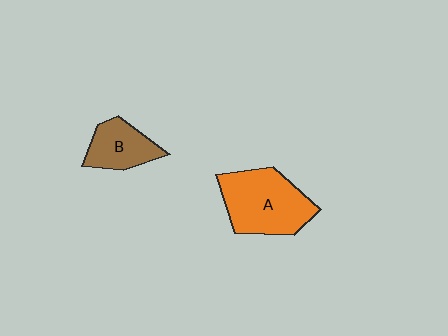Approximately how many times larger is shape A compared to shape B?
Approximately 1.8 times.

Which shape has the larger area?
Shape A (orange).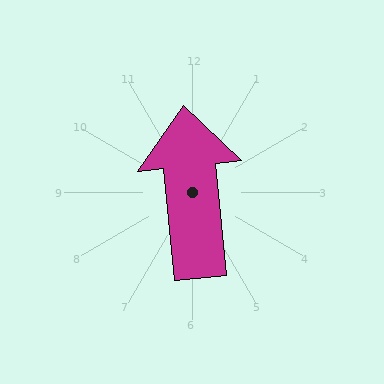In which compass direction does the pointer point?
North.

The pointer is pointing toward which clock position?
Roughly 12 o'clock.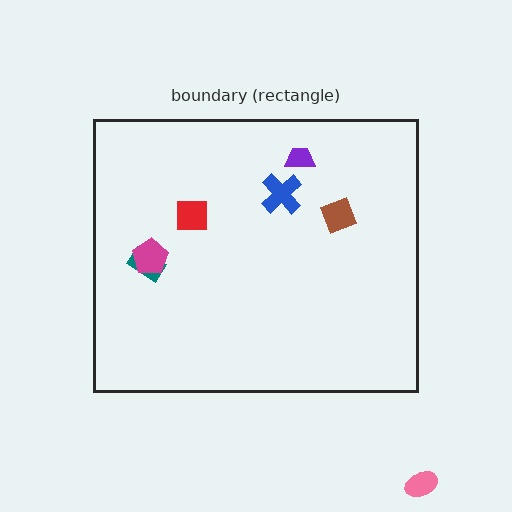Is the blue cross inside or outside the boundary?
Inside.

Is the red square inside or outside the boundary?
Inside.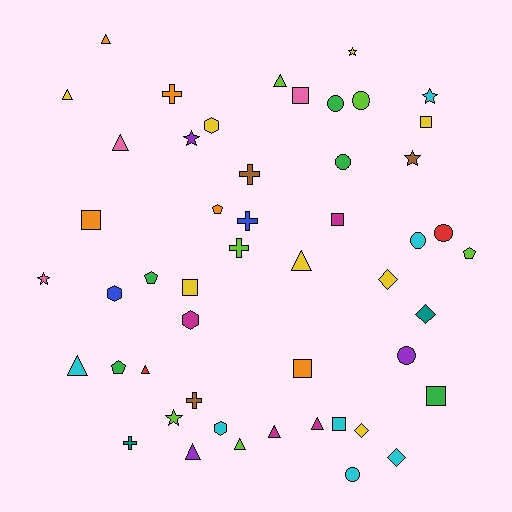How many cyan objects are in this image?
There are 7 cyan objects.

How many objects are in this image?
There are 50 objects.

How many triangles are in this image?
There are 11 triangles.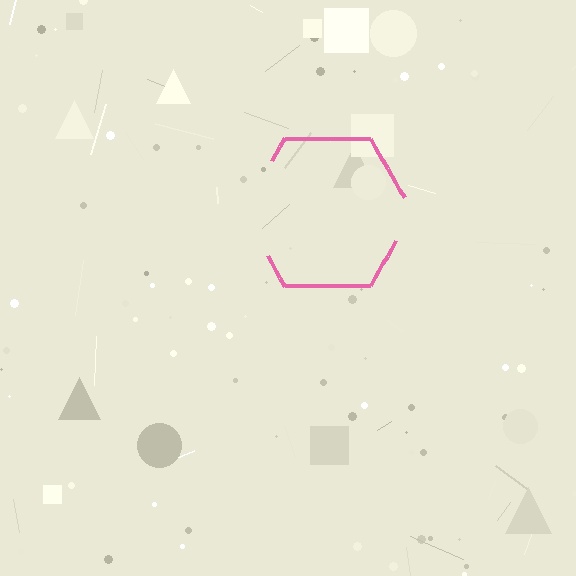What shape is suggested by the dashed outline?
The dashed outline suggests a hexagon.